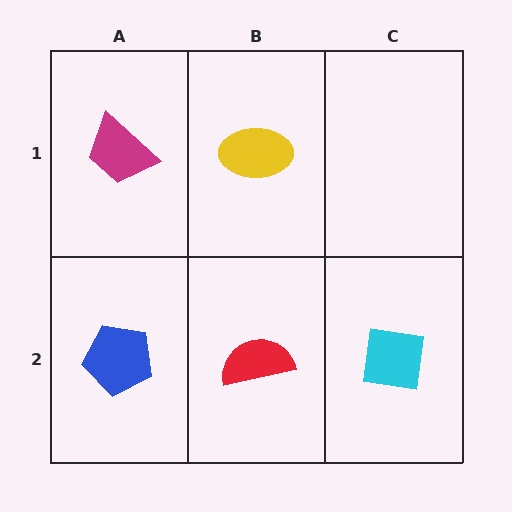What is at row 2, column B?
A red semicircle.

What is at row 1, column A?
A magenta trapezoid.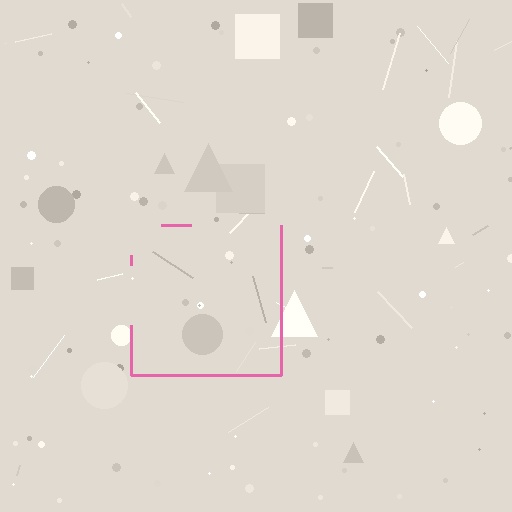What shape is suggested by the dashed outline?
The dashed outline suggests a square.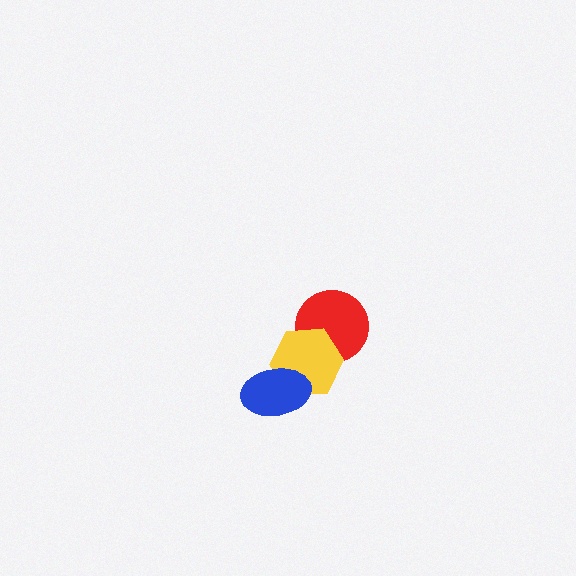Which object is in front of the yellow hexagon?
The blue ellipse is in front of the yellow hexagon.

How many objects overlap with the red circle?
1 object overlaps with the red circle.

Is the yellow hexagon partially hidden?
Yes, it is partially covered by another shape.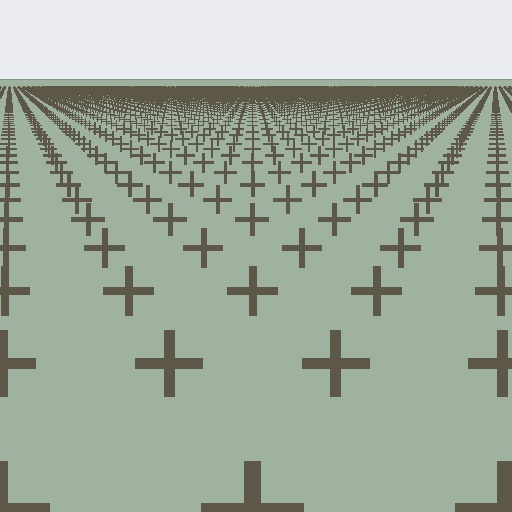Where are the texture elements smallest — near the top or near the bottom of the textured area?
Near the top.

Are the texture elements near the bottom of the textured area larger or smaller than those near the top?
Larger. Near the bottom, elements are closer to the viewer and appear at a bigger on-screen size.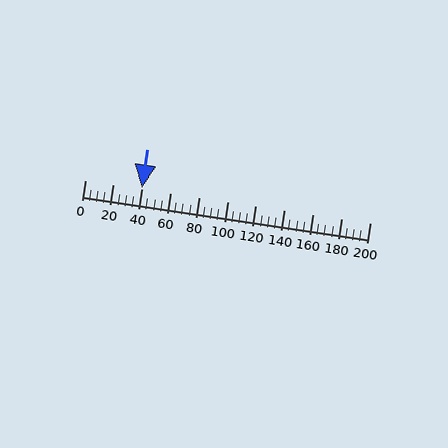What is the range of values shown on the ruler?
The ruler shows values from 0 to 200.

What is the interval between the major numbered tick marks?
The major tick marks are spaced 20 units apart.